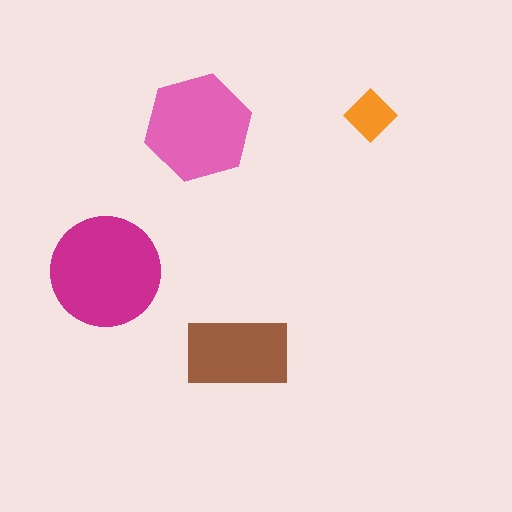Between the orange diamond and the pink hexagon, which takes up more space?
The pink hexagon.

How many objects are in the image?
There are 4 objects in the image.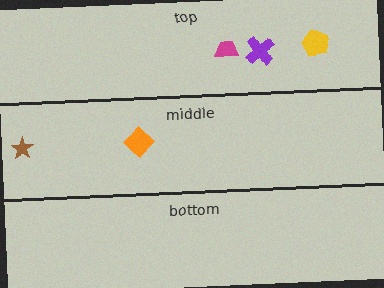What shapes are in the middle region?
The brown star, the orange diamond.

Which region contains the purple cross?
The top region.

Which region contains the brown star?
The middle region.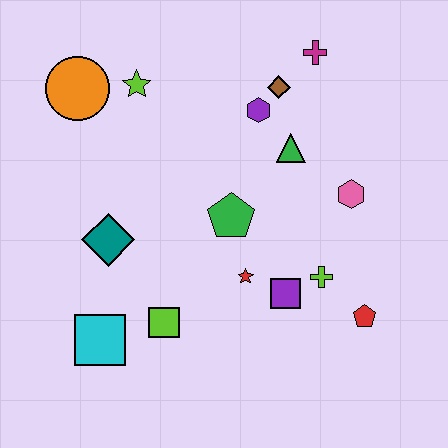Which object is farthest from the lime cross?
The orange circle is farthest from the lime cross.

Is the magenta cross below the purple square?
No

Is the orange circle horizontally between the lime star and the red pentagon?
No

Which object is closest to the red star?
The purple square is closest to the red star.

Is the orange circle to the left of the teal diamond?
Yes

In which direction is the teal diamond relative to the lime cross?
The teal diamond is to the left of the lime cross.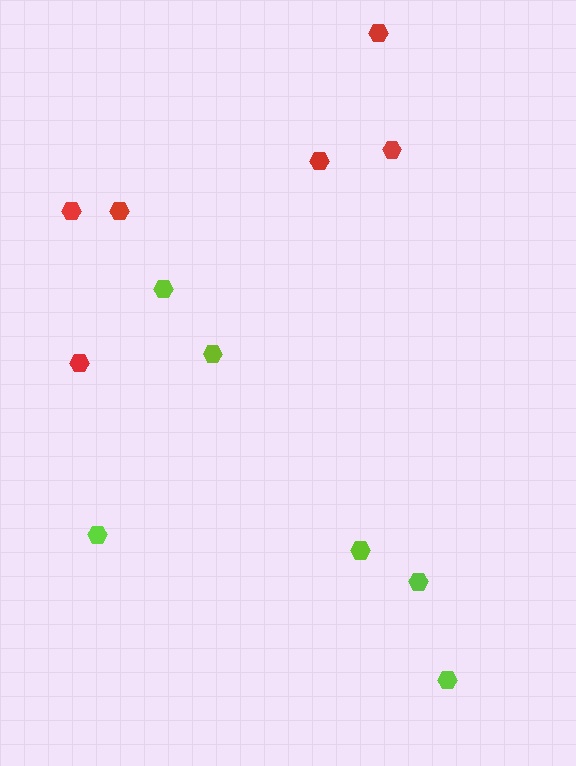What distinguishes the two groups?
There are 2 groups: one group of red hexagons (6) and one group of lime hexagons (6).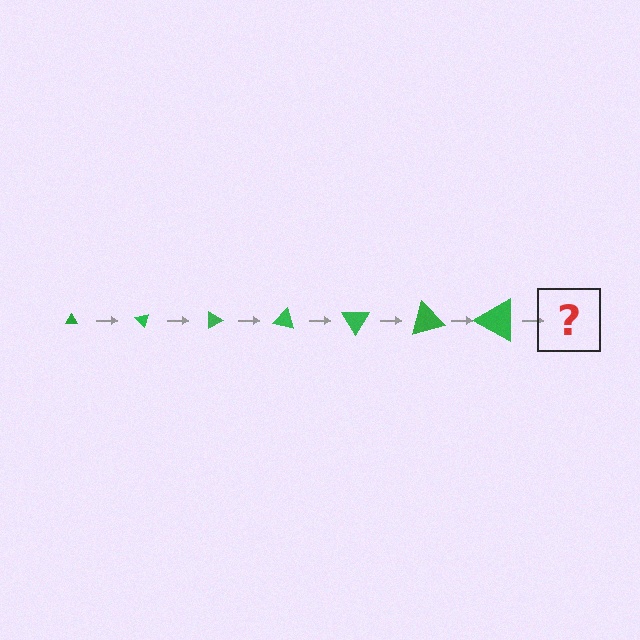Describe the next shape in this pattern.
It should be a triangle, larger than the previous one and rotated 315 degrees from the start.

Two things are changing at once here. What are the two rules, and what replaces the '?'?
The two rules are that the triangle grows larger each step and it rotates 45 degrees each step. The '?' should be a triangle, larger than the previous one and rotated 315 degrees from the start.